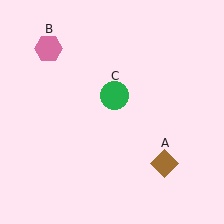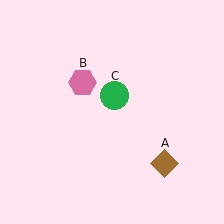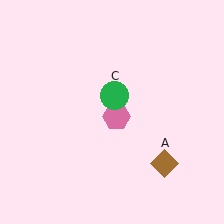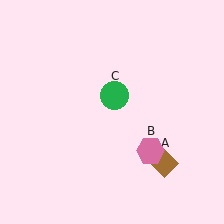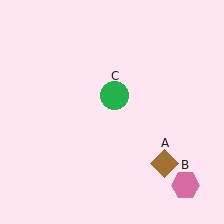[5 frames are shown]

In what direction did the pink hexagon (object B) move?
The pink hexagon (object B) moved down and to the right.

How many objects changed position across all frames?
1 object changed position: pink hexagon (object B).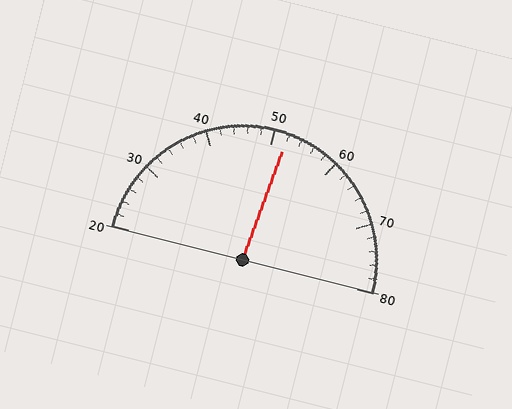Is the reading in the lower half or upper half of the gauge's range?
The reading is in the upper half of the range (20 to 80).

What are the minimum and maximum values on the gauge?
The gauge ranges from 20 to 80.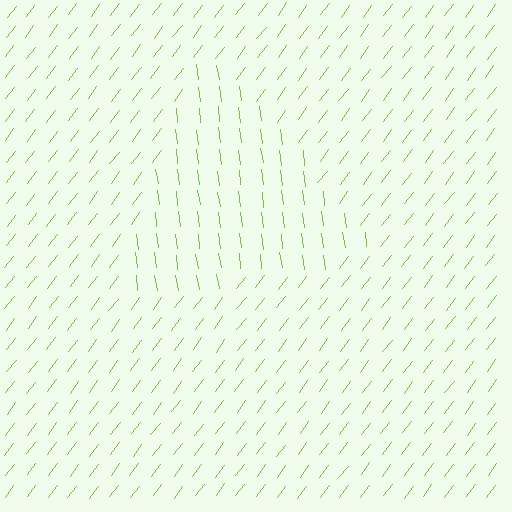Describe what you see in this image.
The image is filled with small lime line segments. A triangle region in the image has lines oriented differently from the surrounding lines, creating a visible texture boundary.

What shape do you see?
I see a triangle.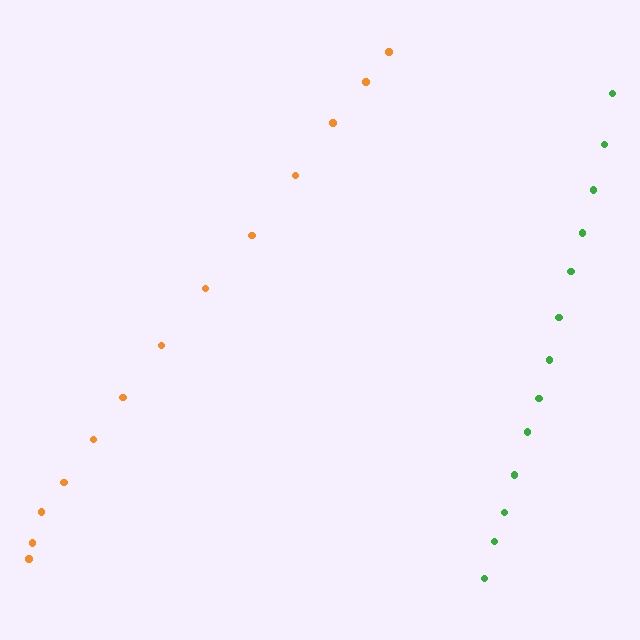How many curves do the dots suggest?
There are 2 distinct paths.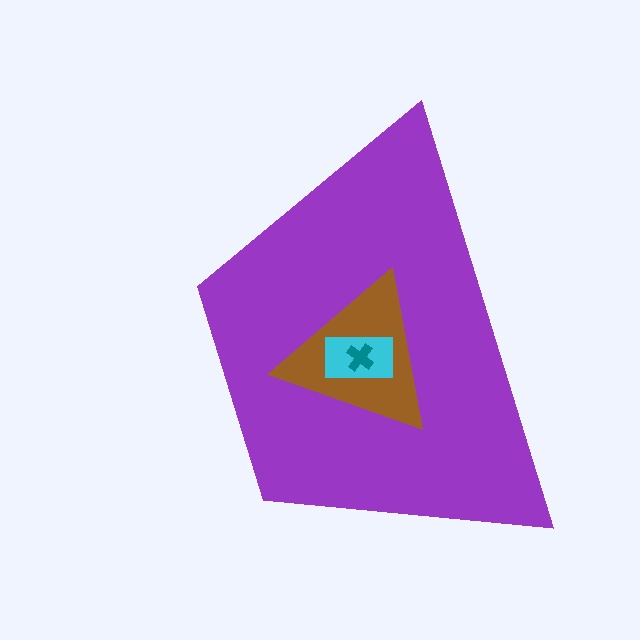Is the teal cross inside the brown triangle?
Yes.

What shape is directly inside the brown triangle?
The cyan rectangle.